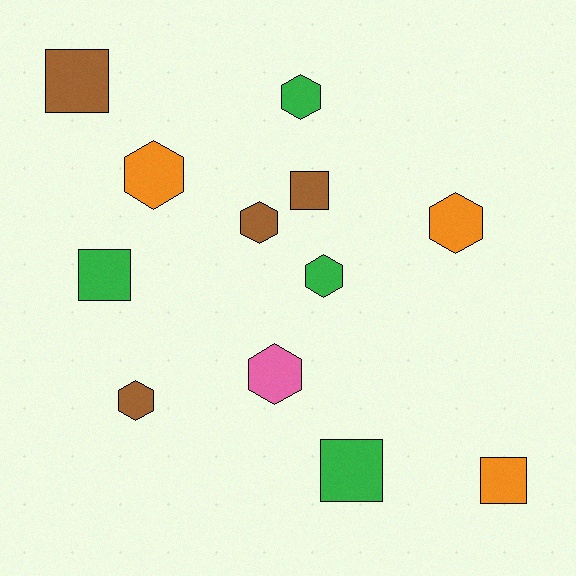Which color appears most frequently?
Green, with 4 objects.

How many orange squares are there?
There is 1 orange square.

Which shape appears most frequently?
Hexagon, with 7 objects.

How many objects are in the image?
There are 12 objects.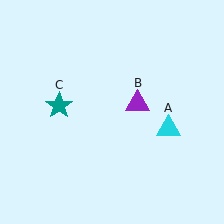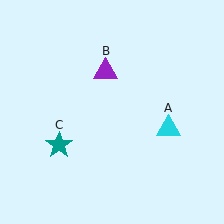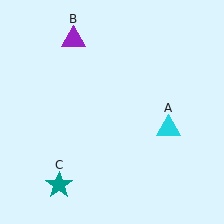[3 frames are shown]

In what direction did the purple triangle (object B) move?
The purple triangle (object B) moved up and to the left.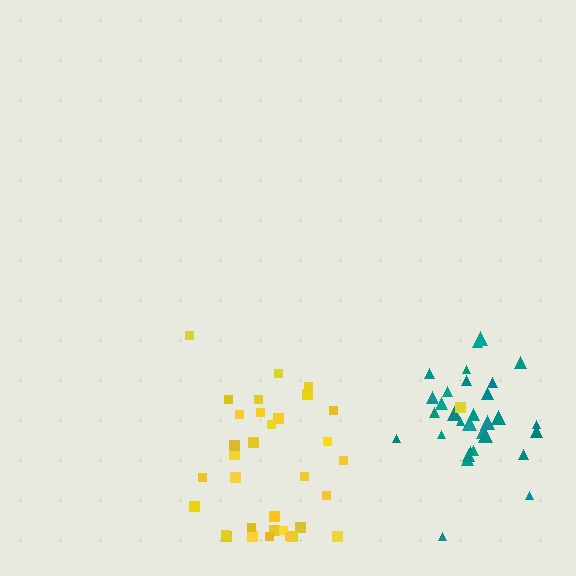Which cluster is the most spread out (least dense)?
Yellow.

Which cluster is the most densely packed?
Teal.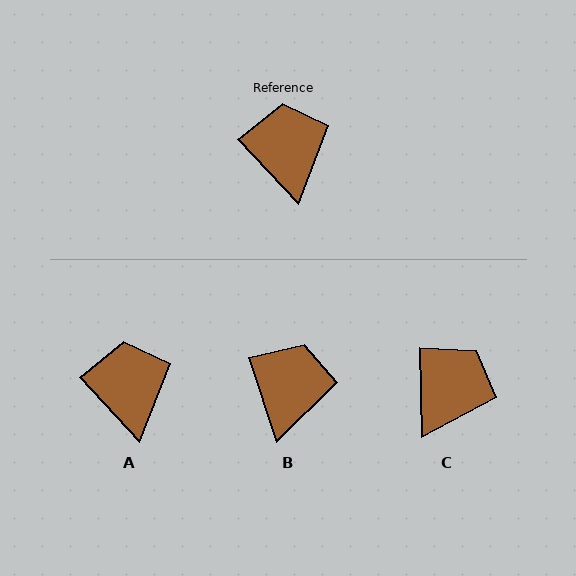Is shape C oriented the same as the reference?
No, it is off by about 42 degrees.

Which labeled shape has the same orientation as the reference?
A.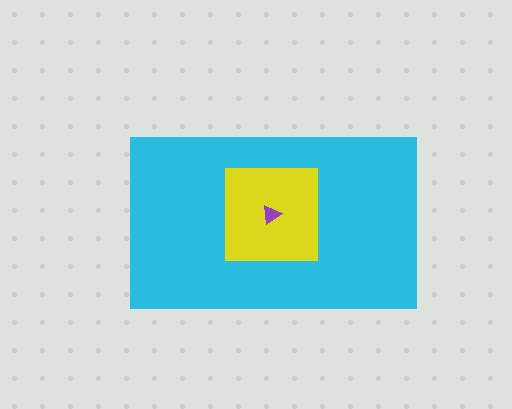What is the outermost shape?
The cyan rectangle.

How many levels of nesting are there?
3.